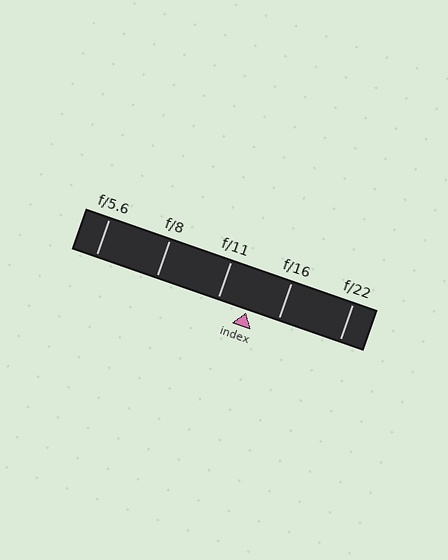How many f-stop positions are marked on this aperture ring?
There are 5 f-stop positions marked.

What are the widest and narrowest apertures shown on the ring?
The widest aperture shown is f/5.6 and the narrowest is f/22.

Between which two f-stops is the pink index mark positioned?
The index mark is between f/11 and f/16.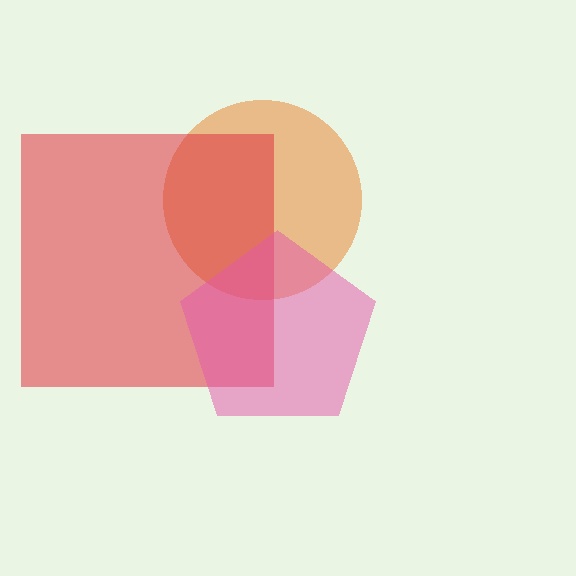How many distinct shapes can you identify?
There are 3 distinct shapes: an orange circle, a red square, a pink pentagon.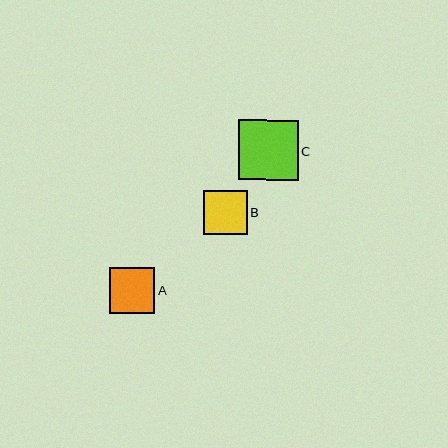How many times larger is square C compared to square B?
Square C is approximately 1.4 times the size of square B.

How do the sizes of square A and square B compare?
Square A and square B are approximately the same size.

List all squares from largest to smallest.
From largest to smallest: C, A, B.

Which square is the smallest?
Square B is the smallest with a size of approximately 44 pixels.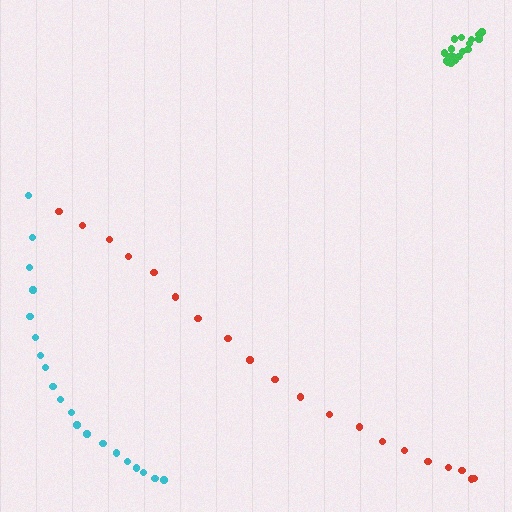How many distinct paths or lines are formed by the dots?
There are 3 distinct paths.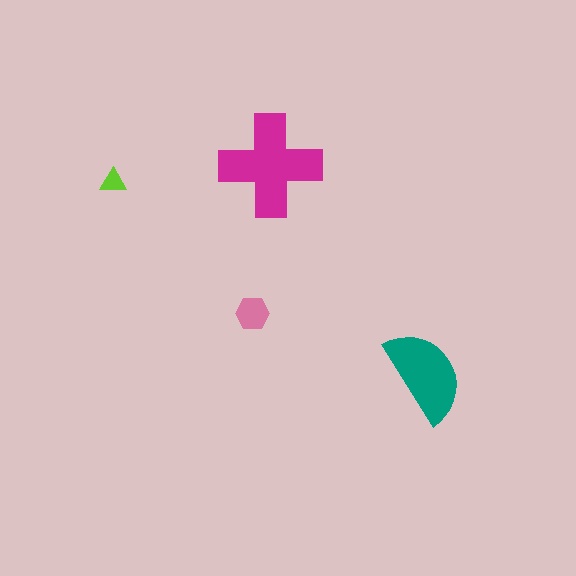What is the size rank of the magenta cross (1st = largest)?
1st.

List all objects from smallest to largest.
The lime triangle, the pink hexagon, the teal semicircle, the magenta cross.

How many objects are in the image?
There are 4 objects in the image.